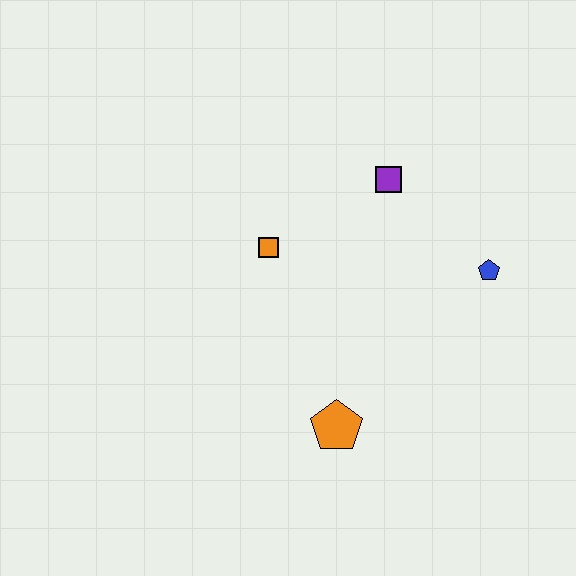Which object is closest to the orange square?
The purple square is closest to the orange square.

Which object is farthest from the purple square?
The orange pentagon is farthest from the purple square.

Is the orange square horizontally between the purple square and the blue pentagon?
No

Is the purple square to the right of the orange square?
Yes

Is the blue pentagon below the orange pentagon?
No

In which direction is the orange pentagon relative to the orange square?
The orange pentagon is below the orange square.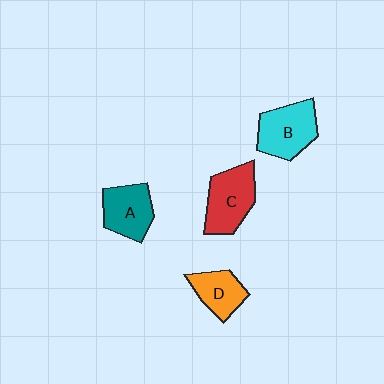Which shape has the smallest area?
Shape D (orange).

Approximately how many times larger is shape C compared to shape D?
Approximately 1.5 times.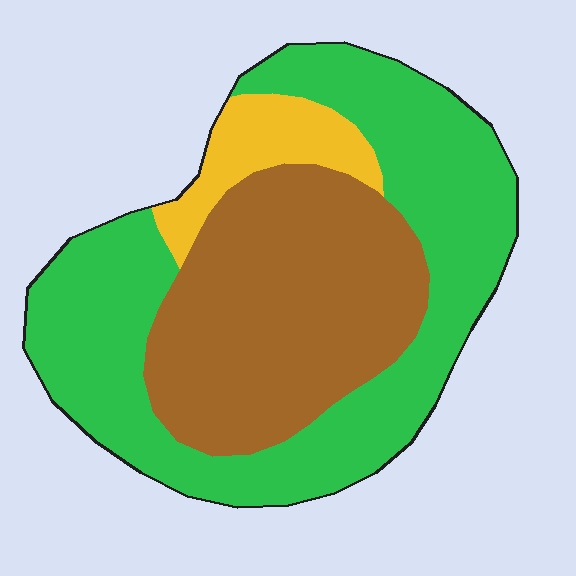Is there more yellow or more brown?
Brown.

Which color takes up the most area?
Green, at roughly 50%.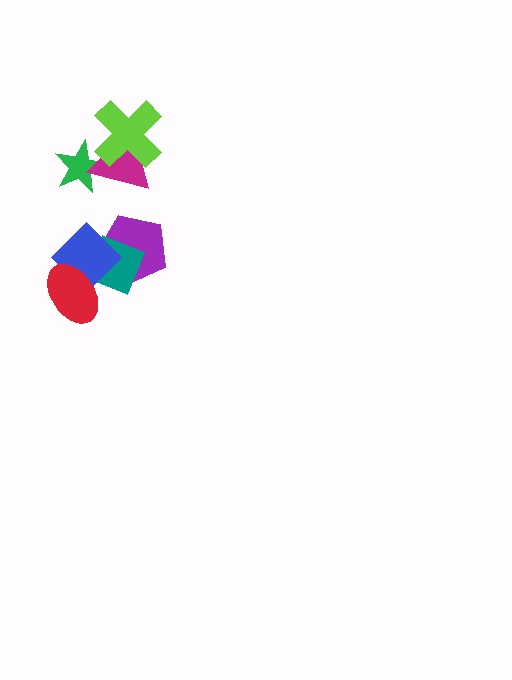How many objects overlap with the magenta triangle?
2 objects overlap with the magenta triangle.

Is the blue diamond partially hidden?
Yes, it is partially covered by another shape.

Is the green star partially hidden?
Yes, it is partially covered by another shape.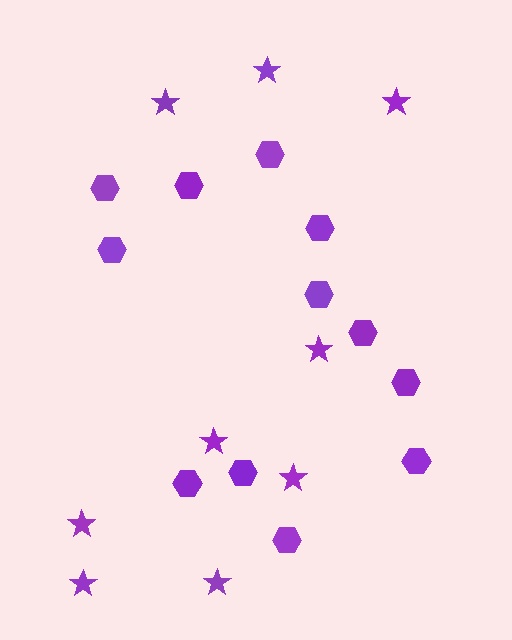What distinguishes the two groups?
There are 2 groups: one group of stars (9) and one group of hexagons (12).